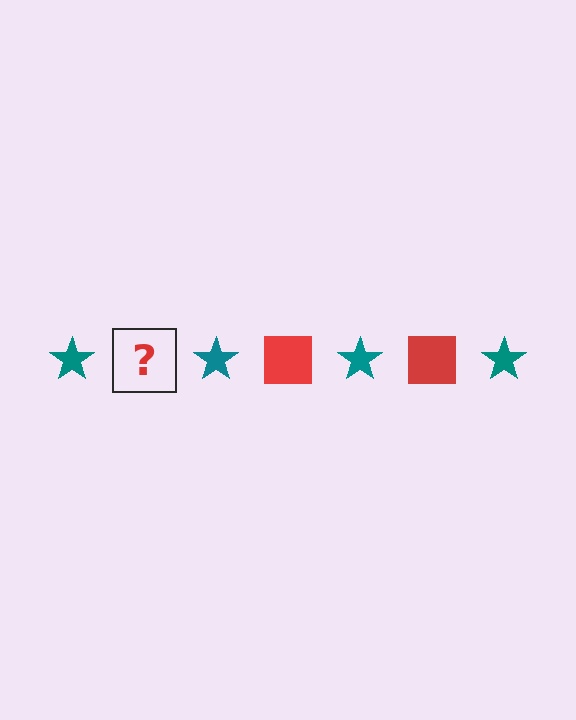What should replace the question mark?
The question mark should be replaced with a red square.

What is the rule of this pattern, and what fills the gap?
The rule is that the pattern alternates between teal star and red square. The gap should be filled with a red square.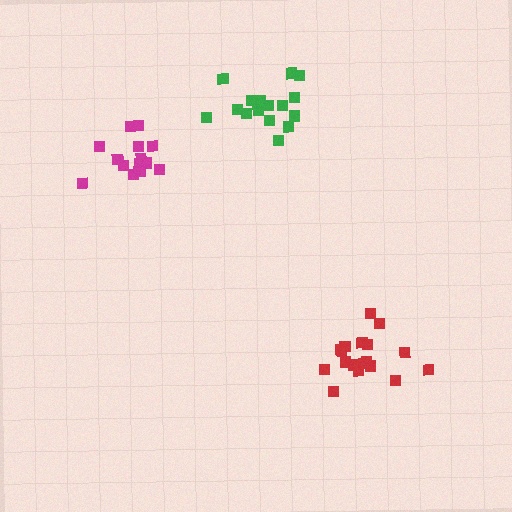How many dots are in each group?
Group 1: 20 dots, Group 2: 15 dots, Group 3: 17 dots (52 total).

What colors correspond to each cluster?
The clusters are colored: red, magenta, green.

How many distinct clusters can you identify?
There are 3 distinct clusters.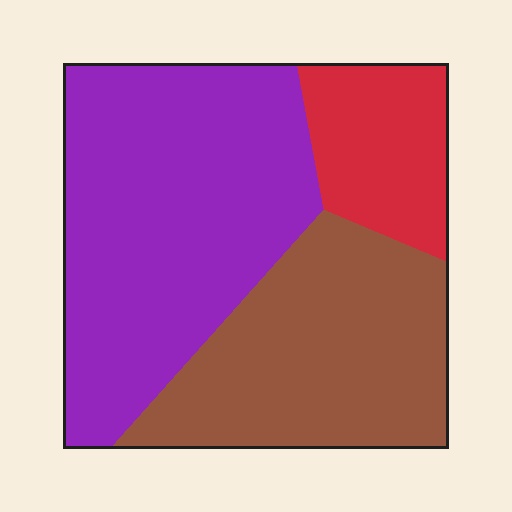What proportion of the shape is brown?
Brown covers about 35% of the shape.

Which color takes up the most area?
Purple, at roughly 50%.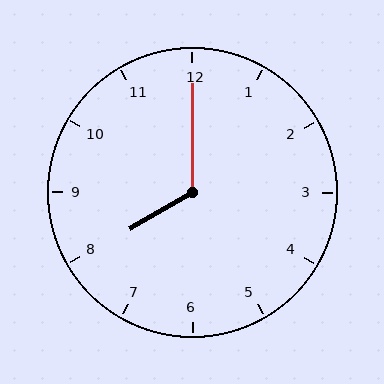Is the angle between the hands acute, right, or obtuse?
It is obtuse.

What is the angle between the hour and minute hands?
Approximately 120 degrees.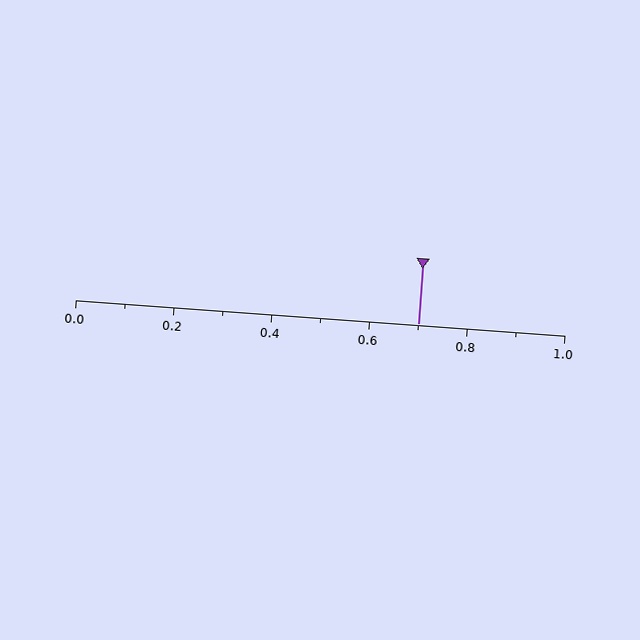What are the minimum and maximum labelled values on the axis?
The axis runs from 0.0 to 1.0.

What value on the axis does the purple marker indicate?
The marker indicates approximately 0.7.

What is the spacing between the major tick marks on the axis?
The major ticks are spaced 0.2 apart.